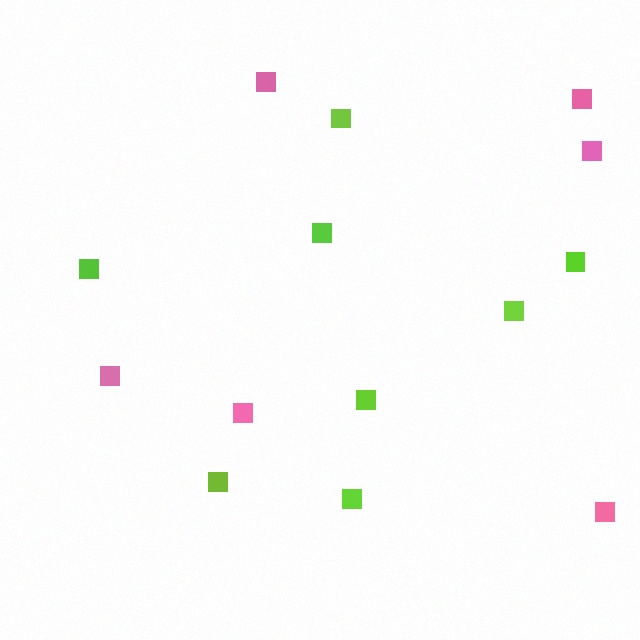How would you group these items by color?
There are 2 groups: one group of pink squares (6) and one group of lime squares (8).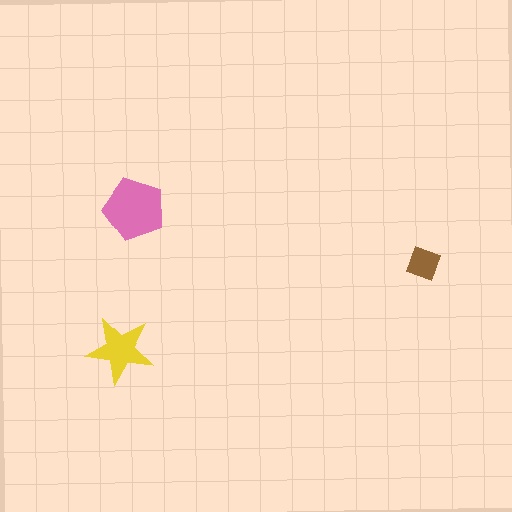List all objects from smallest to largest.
The brown square, the yellow star, the pink pentagon.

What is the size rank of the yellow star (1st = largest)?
2nd.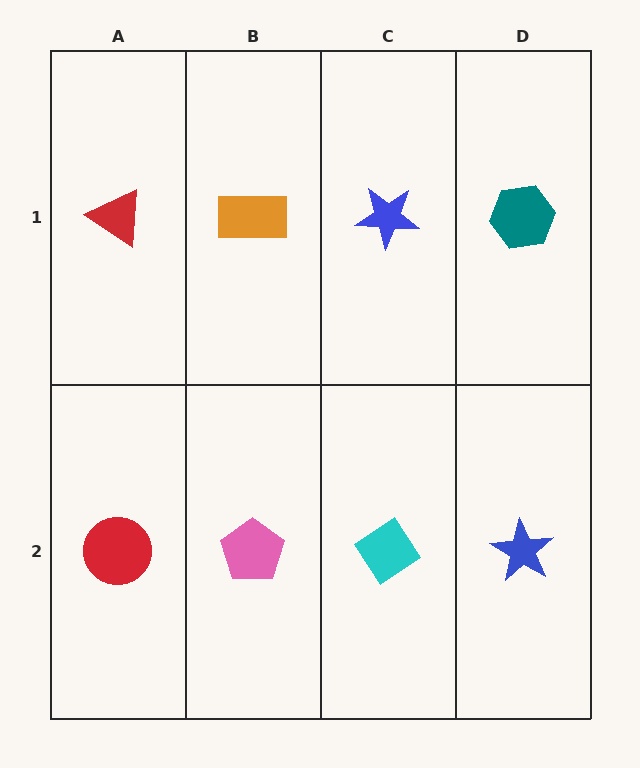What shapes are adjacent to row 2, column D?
A teal hexagon (row 1, column D), a cyan diamond (row 2, column C).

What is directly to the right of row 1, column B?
A blue star.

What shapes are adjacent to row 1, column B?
A pink pentagon (row 2, column B), a red triangle (row 1, column A), a blue star (row 1, column C).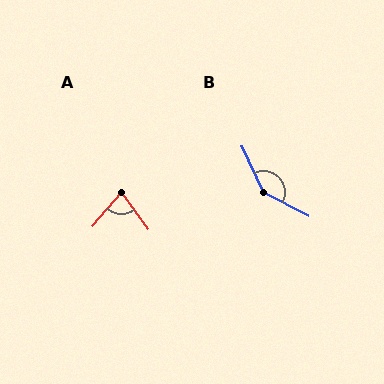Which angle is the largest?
B, at approximately 142 degrees.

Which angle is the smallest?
A, at approximately 77 degrees.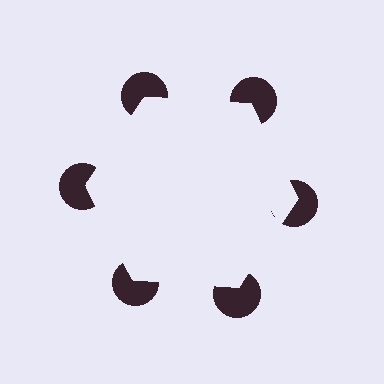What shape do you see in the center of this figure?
An illusory hexagon — its edges are inferred from the aligned wedge cuts in the pac-man discs, not physically drawn.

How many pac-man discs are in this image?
There are 6 — one at each vertex of the illusory hexagon.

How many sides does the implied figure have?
6 sides.